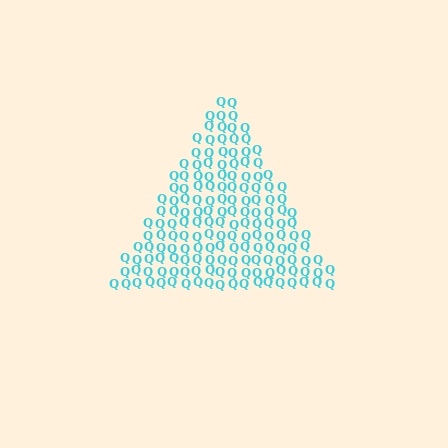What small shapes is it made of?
It is made of small letter Q's.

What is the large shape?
The large shape is a triangle.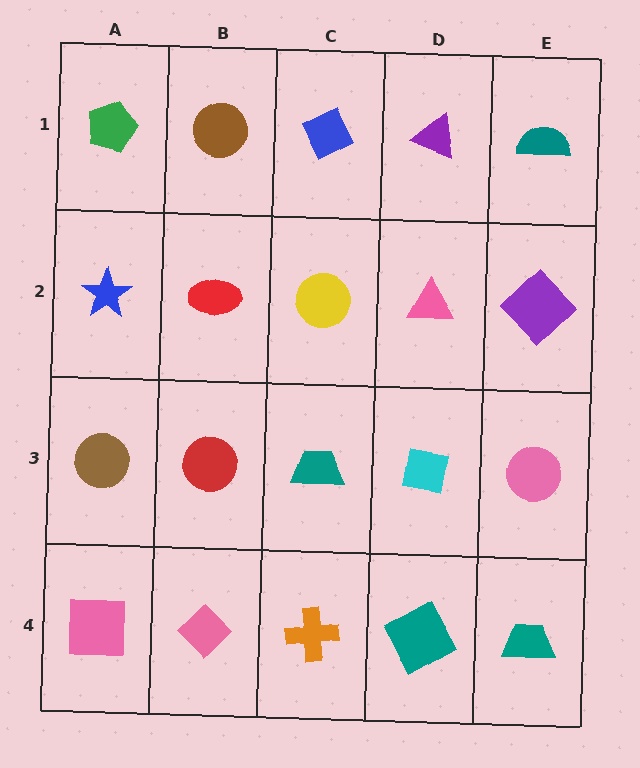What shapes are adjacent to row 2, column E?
A teal semicircle (row 1, column E), a pink circle (row 3, column E), a pink triangle (row 2, column D).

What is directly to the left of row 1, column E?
A purple triangle.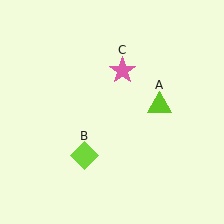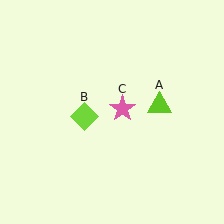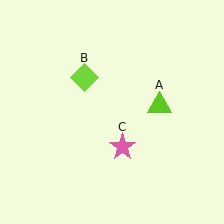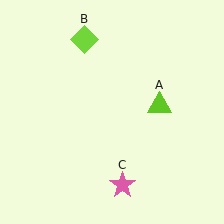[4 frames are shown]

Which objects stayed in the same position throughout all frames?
Lime triangle (object A) remained stationary.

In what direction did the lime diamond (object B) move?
The lime diamond (object B) moved up.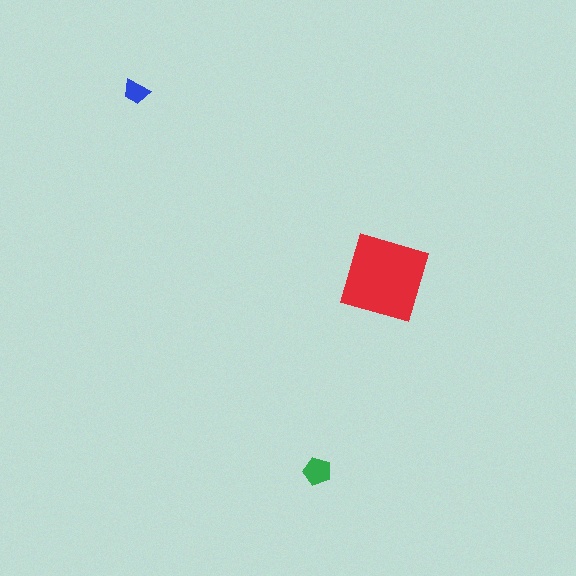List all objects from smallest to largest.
The blue trapezoid, the green pentagon, the red diamond.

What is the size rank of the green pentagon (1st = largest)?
2nd.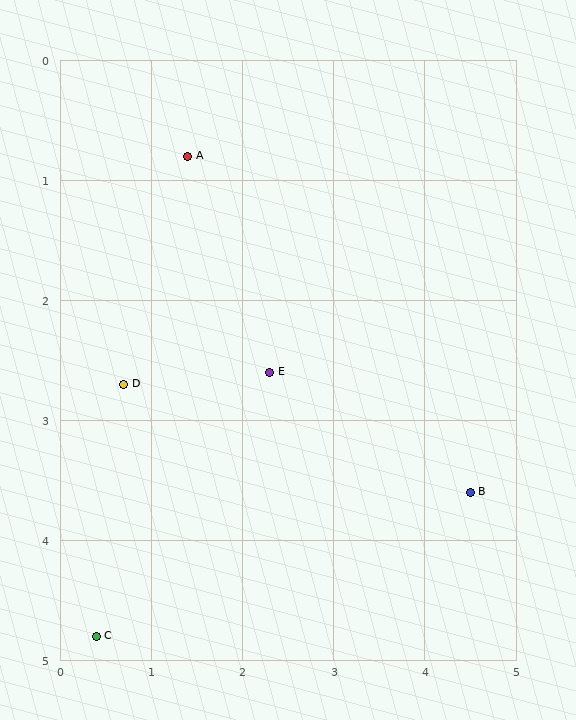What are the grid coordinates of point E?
Point E is at approximately (2.3, 2.6).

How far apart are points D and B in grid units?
Points D and B are about 3.9 grid units apart.